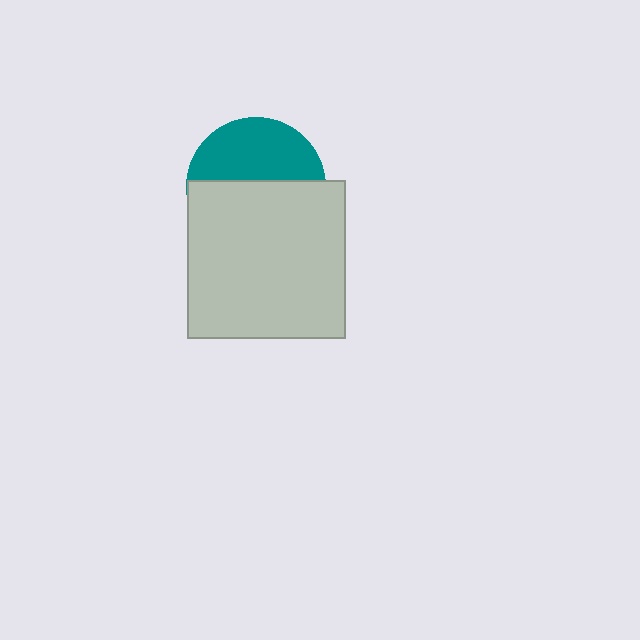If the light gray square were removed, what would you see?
You would see the complete teal circle.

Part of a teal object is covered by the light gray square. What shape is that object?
It is a circle.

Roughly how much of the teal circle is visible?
A small part of it is visible (roughly 43%).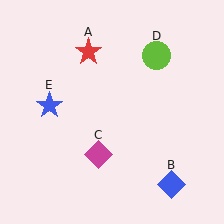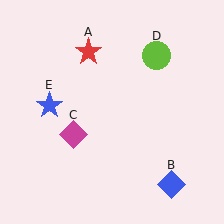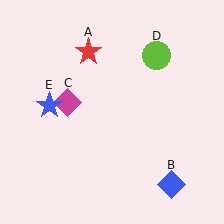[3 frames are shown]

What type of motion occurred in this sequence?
The magenta diamond (object C) rotated clockwise around the center of the scene.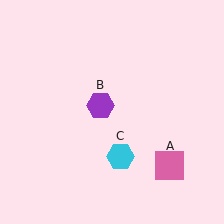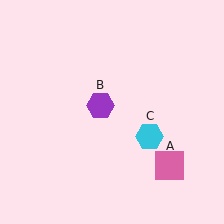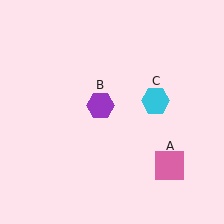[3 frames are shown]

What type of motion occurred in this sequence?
The cyan hexagon (object C) rotated counterclockwise around the center of the scene.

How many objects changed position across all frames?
1 object changed position: cyan hexagon (object C).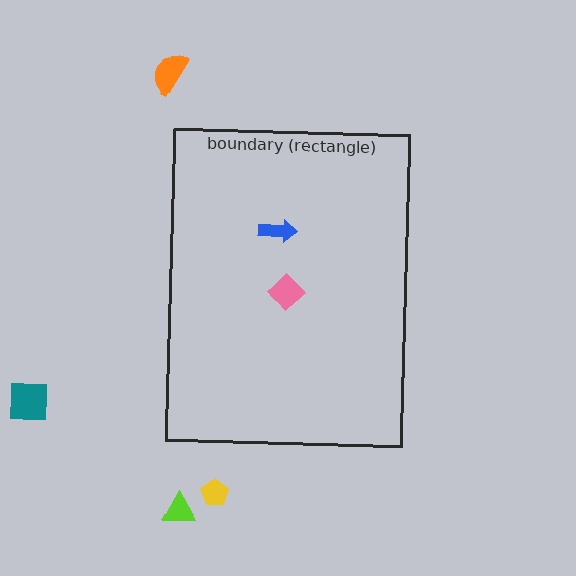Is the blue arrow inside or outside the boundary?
Inside.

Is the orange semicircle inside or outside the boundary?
Outside.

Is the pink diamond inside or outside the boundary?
Inside.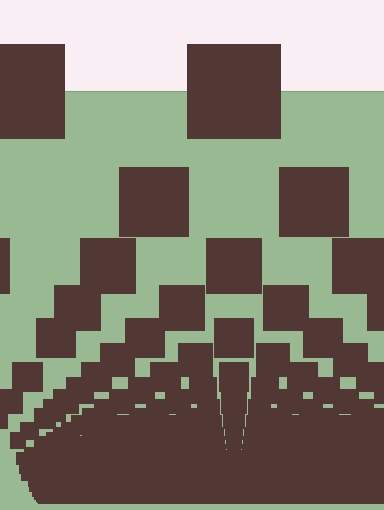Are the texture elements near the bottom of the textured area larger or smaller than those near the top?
Smaller. The gradient is inverted — elements near the bottom are smaller and denser.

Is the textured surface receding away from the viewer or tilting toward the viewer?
The surface appears to tilt toward the viewer. Texture elements get larger and sparser toward the top.